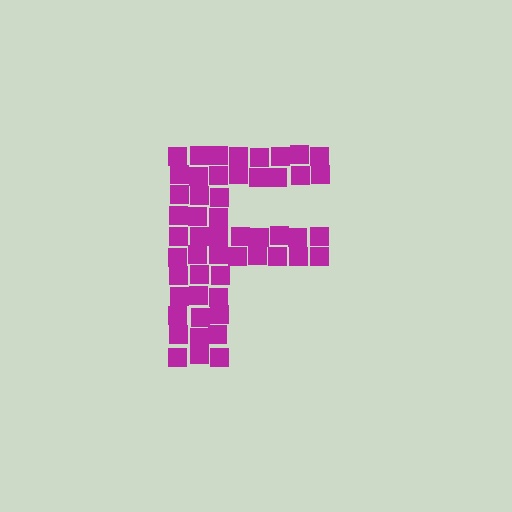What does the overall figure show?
The overall figure shows the letter F.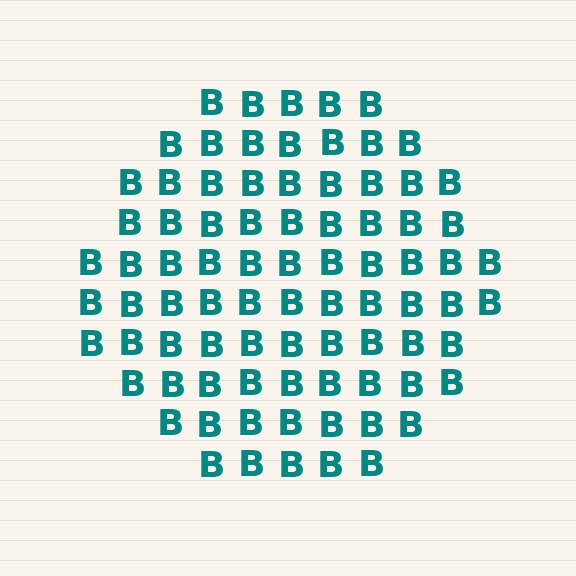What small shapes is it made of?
It is made of small letter B's.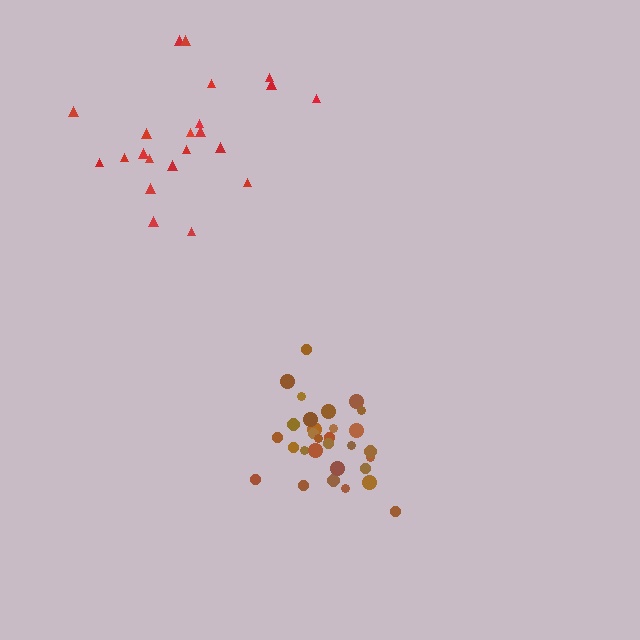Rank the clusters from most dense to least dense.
brown, red.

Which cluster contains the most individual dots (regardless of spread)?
Brown (30).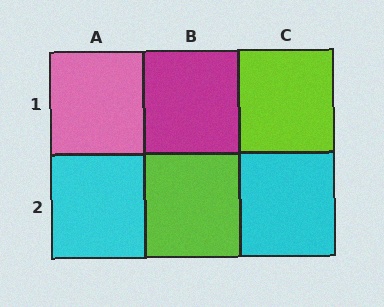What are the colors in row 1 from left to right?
Pink, magenta, lime.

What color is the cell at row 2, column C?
Cyan.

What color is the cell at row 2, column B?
Lime.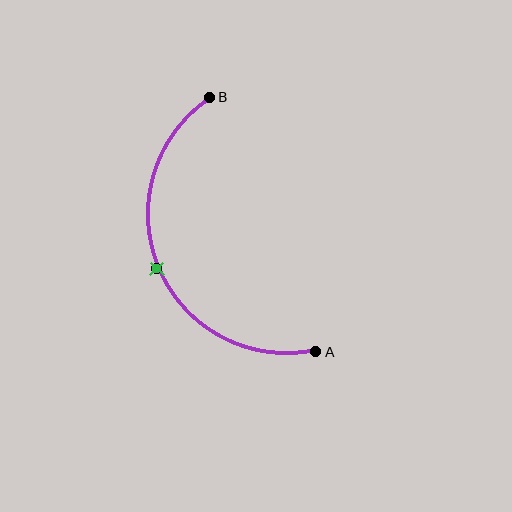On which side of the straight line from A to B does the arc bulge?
The arc bulges to the left of the straight line connecting A and B.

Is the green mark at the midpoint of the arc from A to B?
Yes. The green mark lies on the arc at equal arc-length from both A and B — it is the arc midpoint.